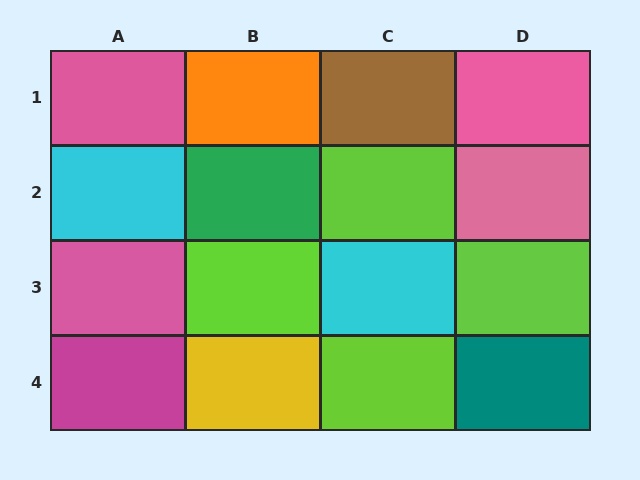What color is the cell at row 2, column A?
Cyan.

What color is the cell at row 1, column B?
Orange.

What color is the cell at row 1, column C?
Brown.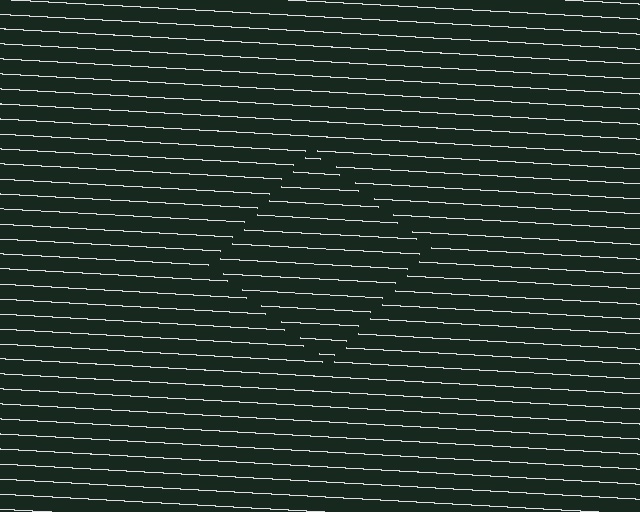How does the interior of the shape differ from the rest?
The interior of the shape contains the same grating, shifted by half a period — the contour is defined by the phase discontinuity where line-ends from the inner and outer gratings abut.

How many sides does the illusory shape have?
4 sides — the line-ends trace a square.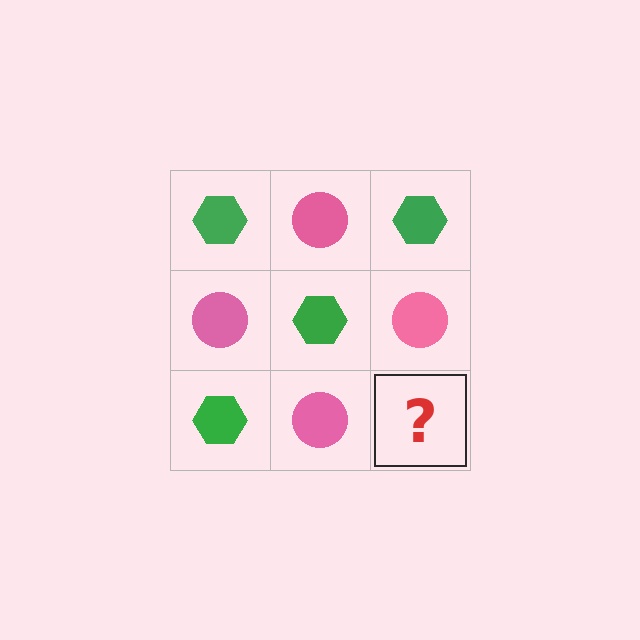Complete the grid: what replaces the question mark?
The question mark should be replaced with a green hexagon.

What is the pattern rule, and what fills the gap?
The rule is that it alternates green hexagon and pink circle in a checkerboard pattern. The gap should be filled with a green hexagon.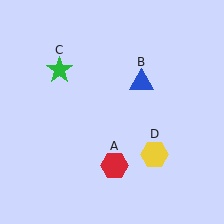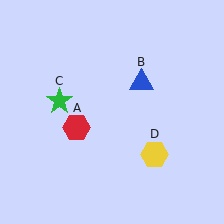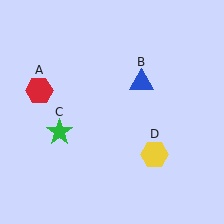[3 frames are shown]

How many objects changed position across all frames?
2 objects changed position: red hexagon (object A), green star (object C).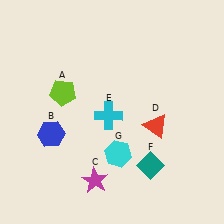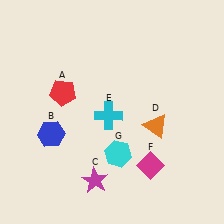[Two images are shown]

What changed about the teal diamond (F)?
In Image 1, F is teal. In Image 2, it changed to magenta.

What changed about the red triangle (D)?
In Image 1, D is red. In Image 2, it changed to orange.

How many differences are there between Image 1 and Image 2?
There are 3 differences between the two images.